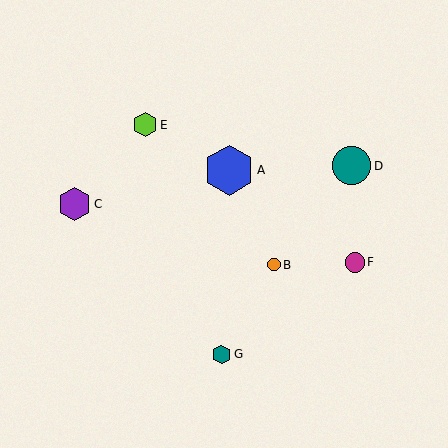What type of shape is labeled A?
Shape A is a blue hexagon.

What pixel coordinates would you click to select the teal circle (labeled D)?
Click at (351, 166) to select the teal circle D.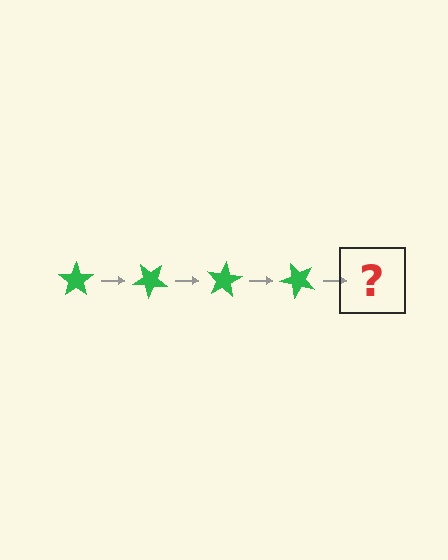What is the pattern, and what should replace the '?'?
The pattern is that the star rotates 40 degrees each step. The '?' should be a green star rotated 160 degrees.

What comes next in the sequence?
The next element should be a green star rotated 160 degrees.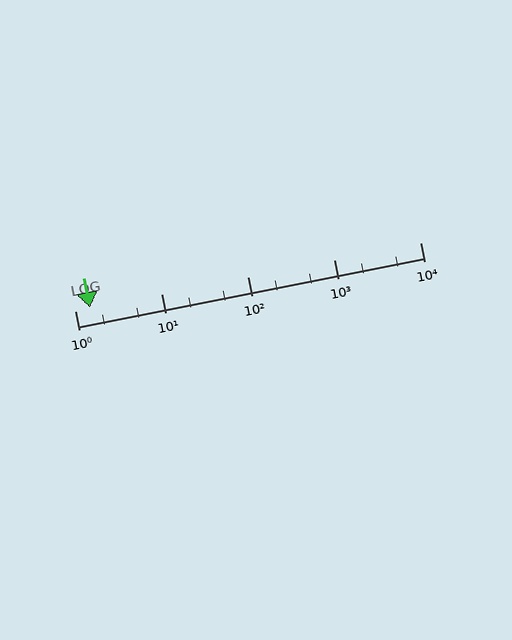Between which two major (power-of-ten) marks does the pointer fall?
The pointer is between 1 and 10.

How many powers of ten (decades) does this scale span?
The scale spans 4 decades, from 1 to 10000.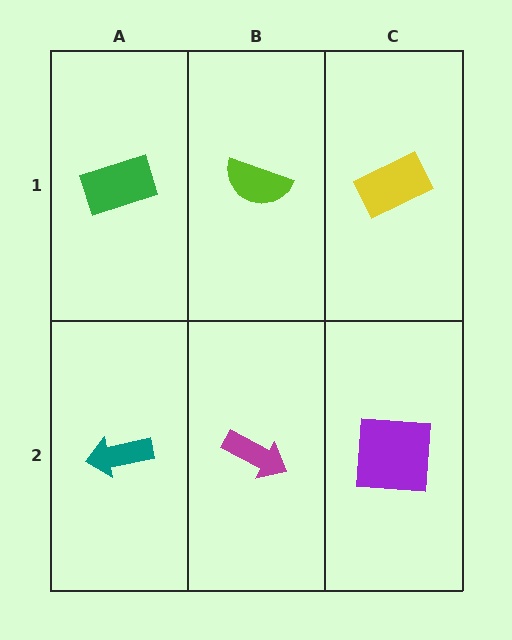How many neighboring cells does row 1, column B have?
3.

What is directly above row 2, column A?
A green rectangle.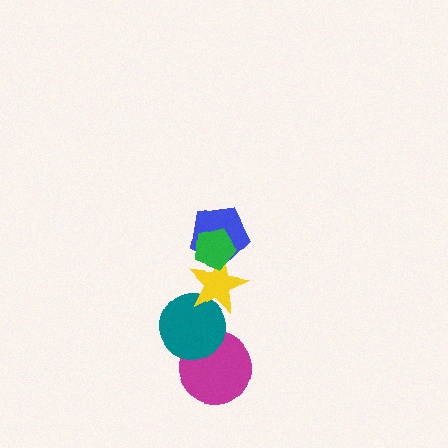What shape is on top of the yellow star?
The blue pentagon is on top of the yellow star.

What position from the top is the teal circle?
The teal circle is 4th from the top.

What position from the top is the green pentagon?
The green pentagon is 1st from the top.